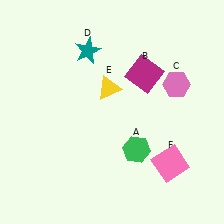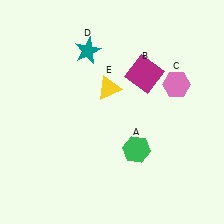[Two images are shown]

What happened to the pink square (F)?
The pink square (F) was removed in Image 2. It was in the bottom-right area of Image 1.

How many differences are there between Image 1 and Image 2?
There is 1 difference between the two images.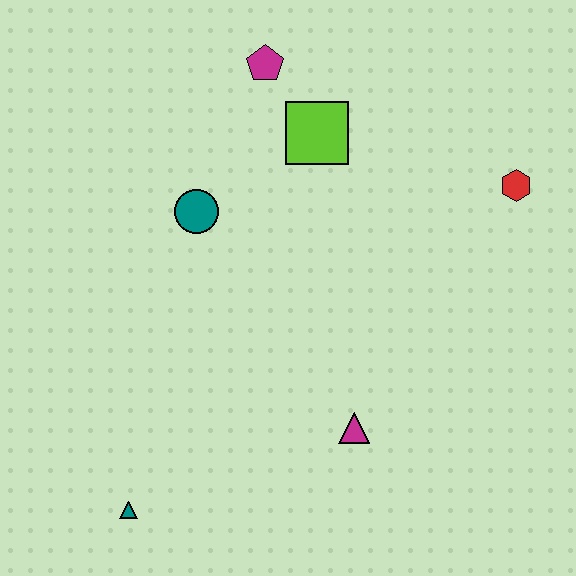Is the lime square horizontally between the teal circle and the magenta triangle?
Yes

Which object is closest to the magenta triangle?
The teal triangle is closest to the magenta triangle.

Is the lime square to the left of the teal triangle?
No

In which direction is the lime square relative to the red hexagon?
The lime square is to the left of the red hexagon.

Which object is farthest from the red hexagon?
The teal triangle is farthest from the red hexagon.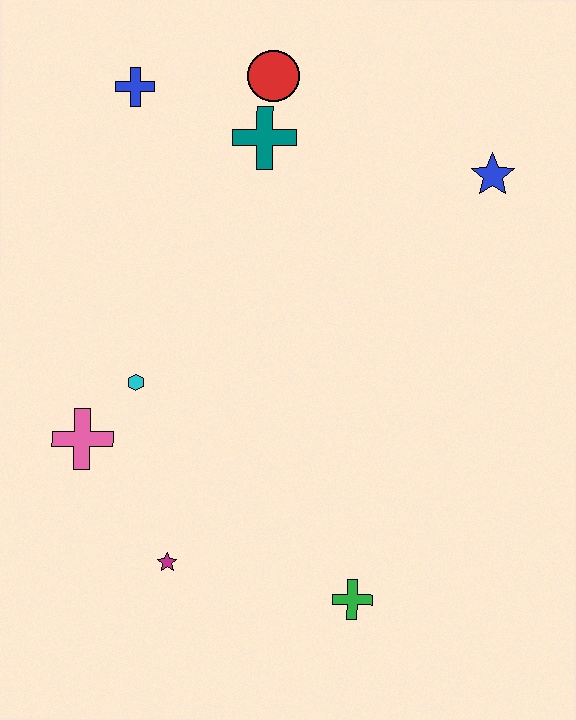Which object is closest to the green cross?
The magenta star is closest to the green cross.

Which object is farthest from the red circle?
The green cross is farthest from the red circle.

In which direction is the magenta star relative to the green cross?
The magenta star is to the left of the green cross.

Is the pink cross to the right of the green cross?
No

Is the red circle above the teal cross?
Yes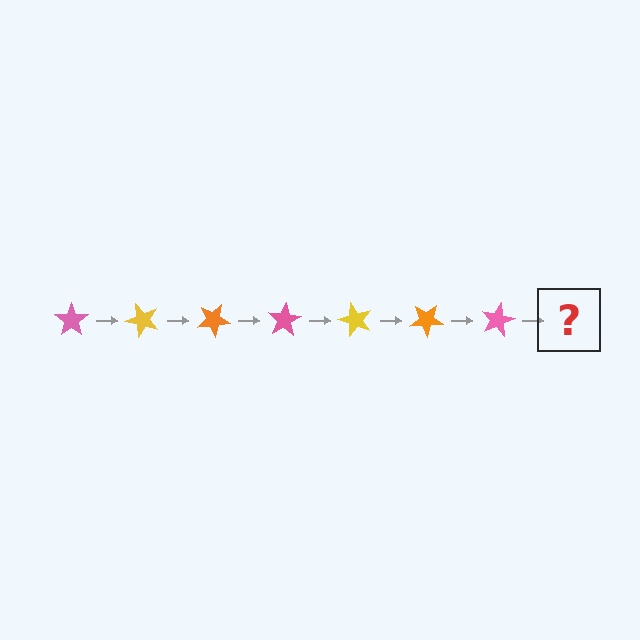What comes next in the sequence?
The next element should be a yellow star, rotated 350 degrees from the start.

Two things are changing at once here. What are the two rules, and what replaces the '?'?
The two rules are that it rotates 50 degrees each step and the color cycles through pink, yellow, and orange. The '?' should be a yellow star, rotated 350 degrees from the start.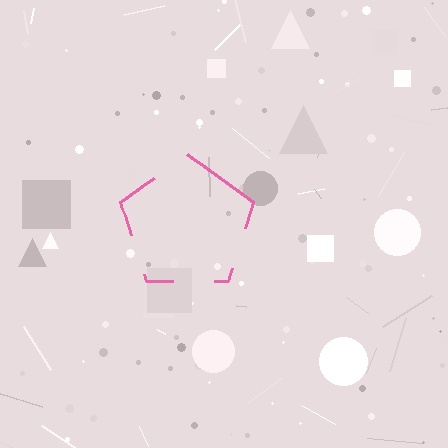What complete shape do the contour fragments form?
The contour fragments form a pentagon.